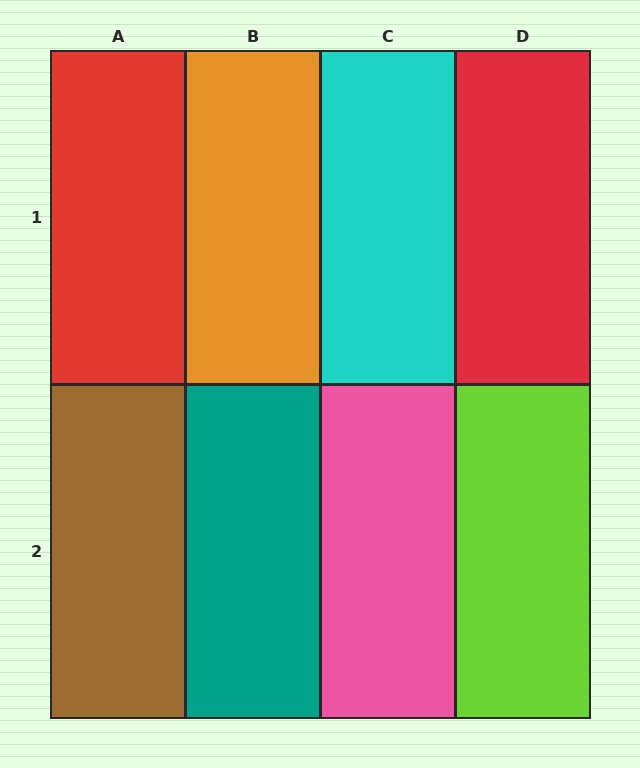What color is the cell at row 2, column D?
Lime.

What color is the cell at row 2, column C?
Pink.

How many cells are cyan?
1 cell is cyan.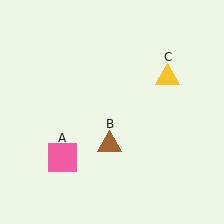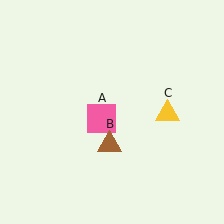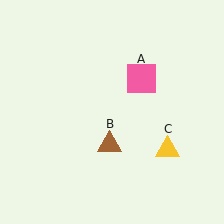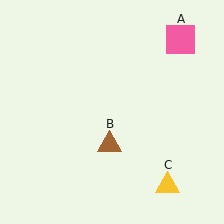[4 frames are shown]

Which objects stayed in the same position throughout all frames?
Brown triangle (object B) remained stationary.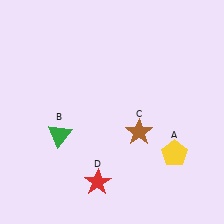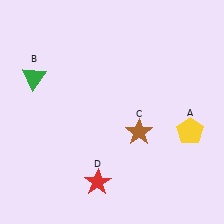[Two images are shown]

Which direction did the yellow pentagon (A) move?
The yellow pentagon (A) moved up.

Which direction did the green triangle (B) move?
The green triangle (B) moved up.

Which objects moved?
The objects that moved are: the yellow pentagon (A), the green triangle (B).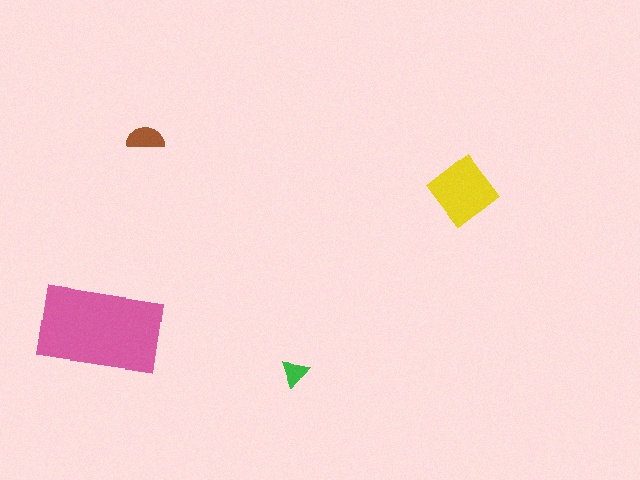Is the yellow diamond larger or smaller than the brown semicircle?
Larger.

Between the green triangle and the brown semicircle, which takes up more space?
The brown semicircle.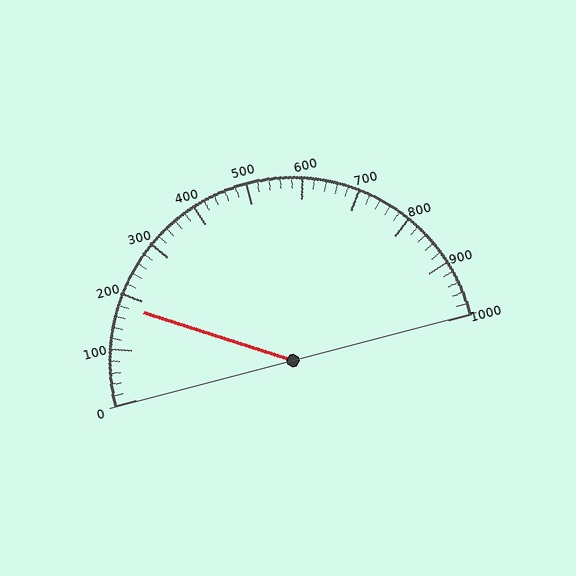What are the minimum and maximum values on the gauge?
The gauge ranges from 0 to 1000.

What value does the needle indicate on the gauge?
The needle indicates approximately 180.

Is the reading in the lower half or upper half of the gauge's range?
The reading is in the lower half of the range (0 to 1000).